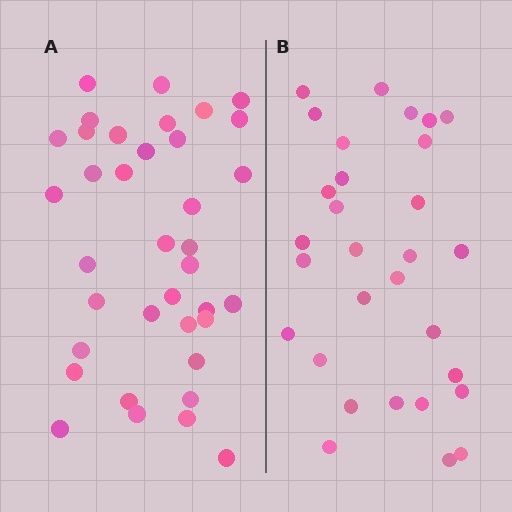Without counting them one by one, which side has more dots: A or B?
Region A (the left region) has more dots.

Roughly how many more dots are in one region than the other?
Region A has roughly 8 or so more dots than region B.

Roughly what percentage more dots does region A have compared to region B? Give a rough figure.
About 25% more.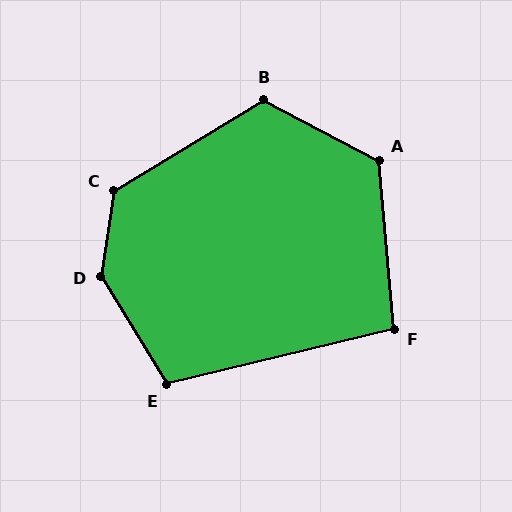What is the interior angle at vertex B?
Approximately 121 degrees (obtuse).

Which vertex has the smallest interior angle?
F, at approximately 99 degrees.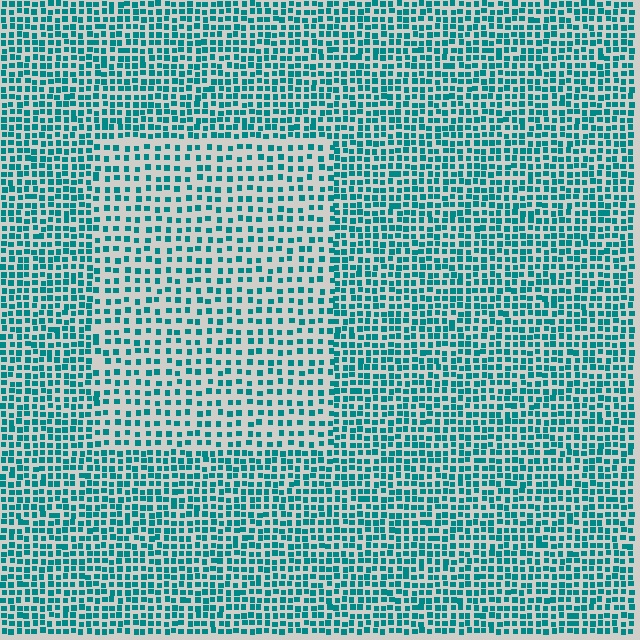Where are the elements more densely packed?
The elements are more densely packed outside the rectangle boundary.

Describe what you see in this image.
The image contains small teal elements arranged at two different densities. A rectangle-shaped region is visible where the elements are less densely packed than the surrounding area.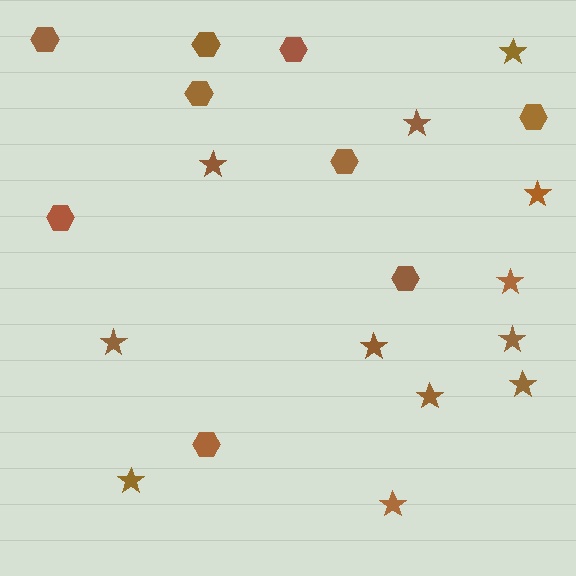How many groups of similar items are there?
There are 2 groups: one group of stars (12) and one group of hexagons (9).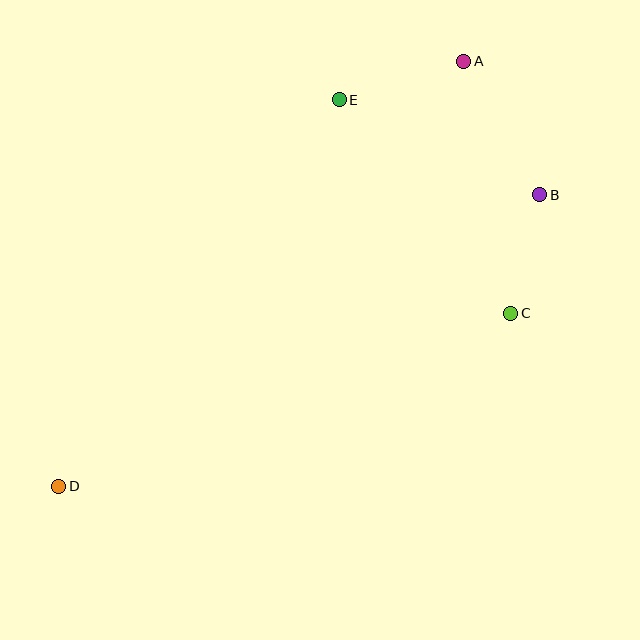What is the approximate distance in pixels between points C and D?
The distance between C and D is approximately 484 pixels.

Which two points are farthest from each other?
Points A and D are farthest from each other.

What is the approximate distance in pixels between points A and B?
The distance between A and B is approximately 153 pixels.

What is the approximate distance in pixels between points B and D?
The distance between B and D is approximately 563 pixels.